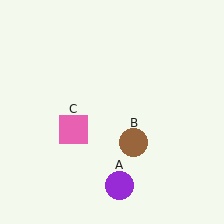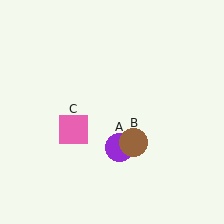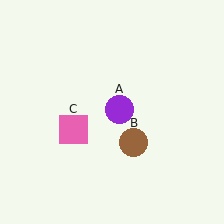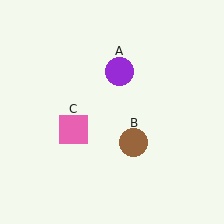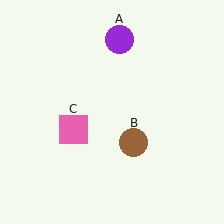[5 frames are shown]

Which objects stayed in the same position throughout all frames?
Brown circle (object B) and pink square (object C) remained stationary.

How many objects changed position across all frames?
1 object changed position: purple circle (object A).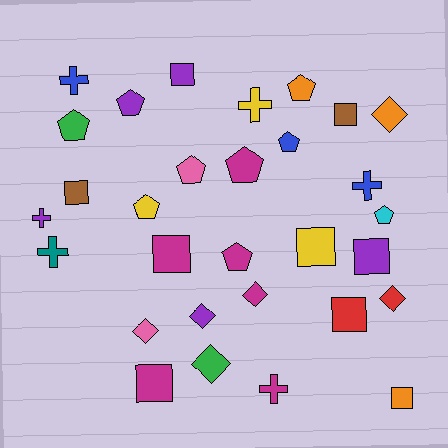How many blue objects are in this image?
There are 3 blue objects.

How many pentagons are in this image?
There are 9 pentagons.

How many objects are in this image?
There are 30 objects.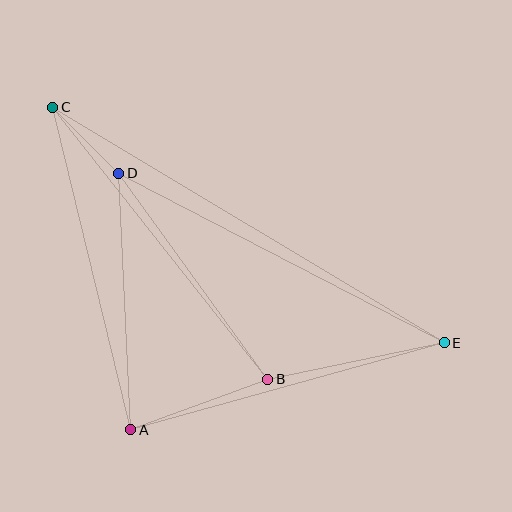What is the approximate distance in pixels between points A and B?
The distance between A and B is approximately 146 pixels.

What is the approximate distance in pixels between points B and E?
The distance between B and E is approximately 180 pixels.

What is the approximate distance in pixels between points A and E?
The distance between A and E is approximately 325 pixels.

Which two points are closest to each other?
Points C and D are closest to each other.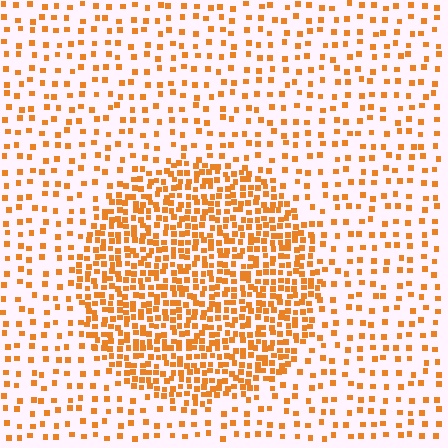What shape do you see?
I see a circle.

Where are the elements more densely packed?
The elements are more densely packed inside the circle boundary.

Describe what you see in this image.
The image contains small orange elements arranged at two different densities. A circle-shaped region is visible where the elements are more densely packed than the surrounding area.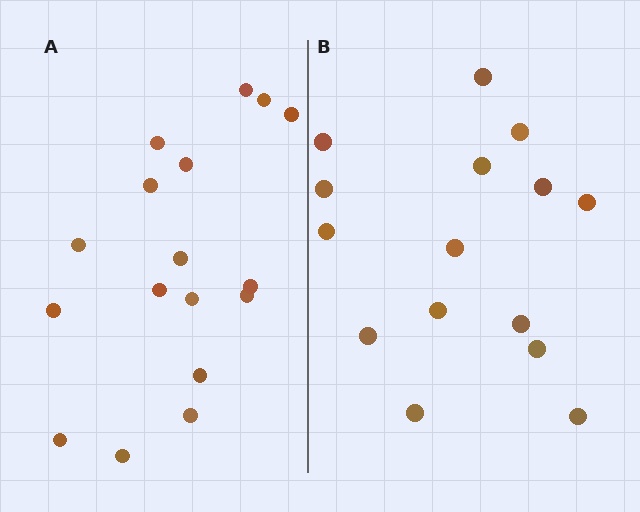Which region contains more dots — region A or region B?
Region A (the left region) has more dots.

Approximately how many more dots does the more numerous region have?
Region A has just a few more — roughly 2 or 3 more dots than region B.